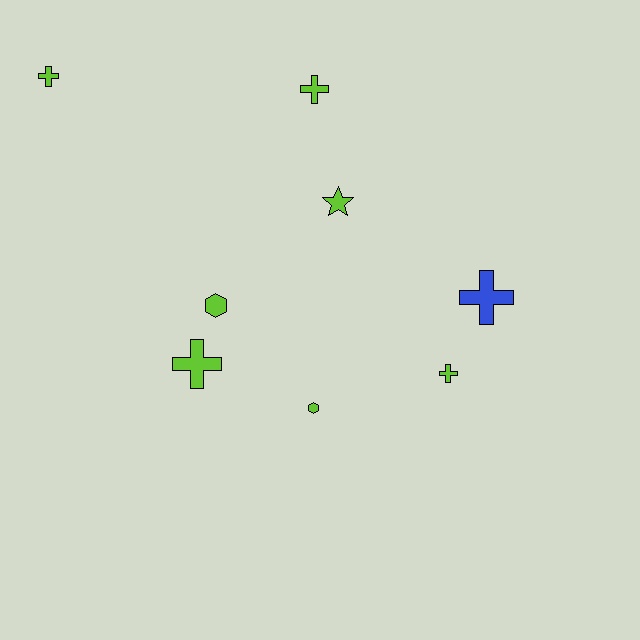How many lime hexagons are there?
There are 2 lime hexagons.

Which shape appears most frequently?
Cross, with 5 objects.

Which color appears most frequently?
Lime, with 7 objects.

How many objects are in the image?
There are 8 objects.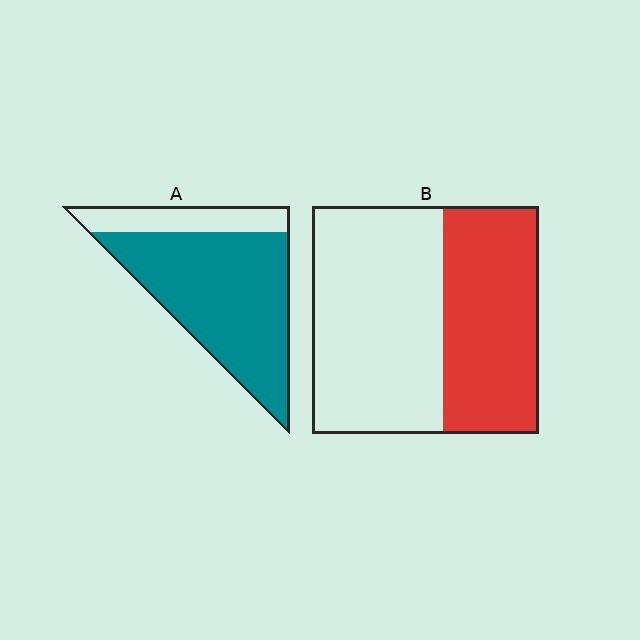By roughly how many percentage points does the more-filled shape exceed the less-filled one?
By roughly 35 percentage points (A over B).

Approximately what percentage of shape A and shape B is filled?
A is approximately 80% and B is approximately 40%.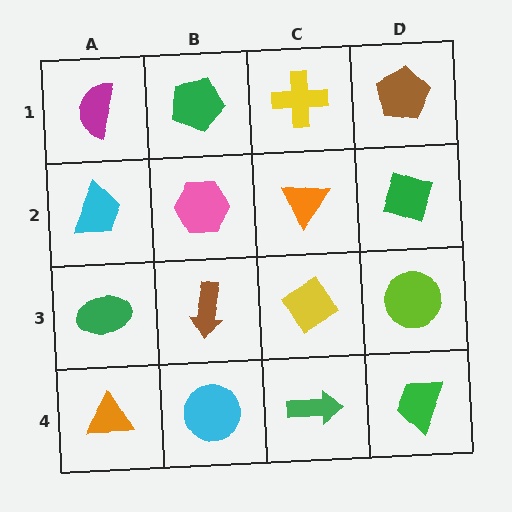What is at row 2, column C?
An orange triangle.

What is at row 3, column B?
A brown arrow.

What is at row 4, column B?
A cyan circle.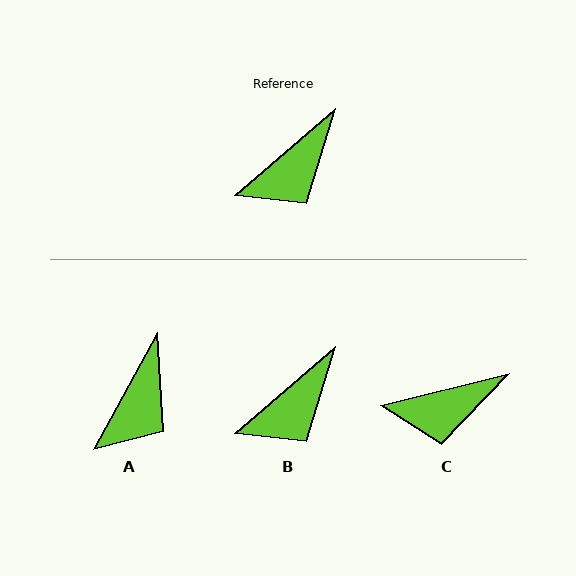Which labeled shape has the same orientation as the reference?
B.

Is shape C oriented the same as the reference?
No, it is off by about 27 degrees.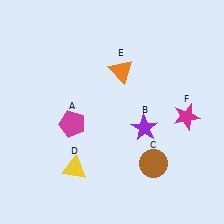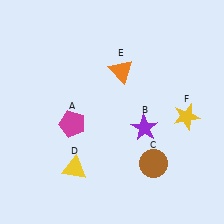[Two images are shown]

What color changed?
The star (F) changed from magenta in Image 1 to yellow in Image 2.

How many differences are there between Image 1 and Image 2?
There is 1 difference between the two images.